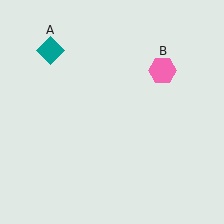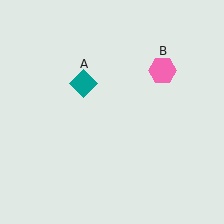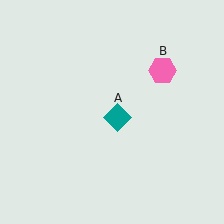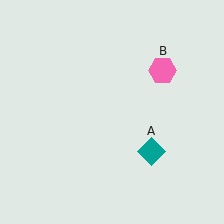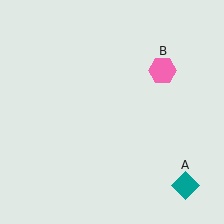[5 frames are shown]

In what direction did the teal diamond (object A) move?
The teal diamond (object A) moved down and to the right.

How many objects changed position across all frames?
1 object changed position: teal diamond (object A).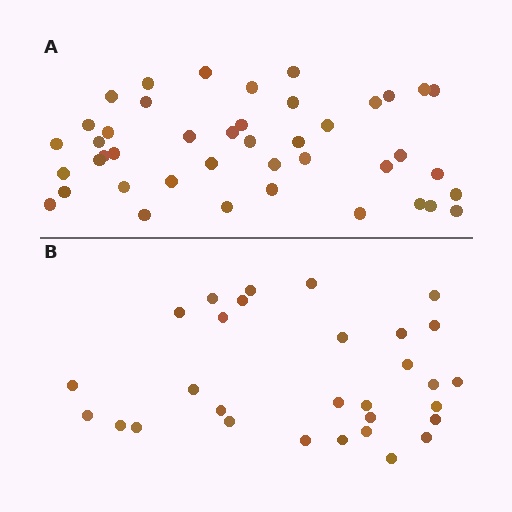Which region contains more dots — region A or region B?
Region A (the top region) has more dots.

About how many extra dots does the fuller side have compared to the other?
Region A has approximately 15 more dots than region B.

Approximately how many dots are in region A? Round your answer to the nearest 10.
About 40 dots. (The exact count is 43, which rounds to 40.)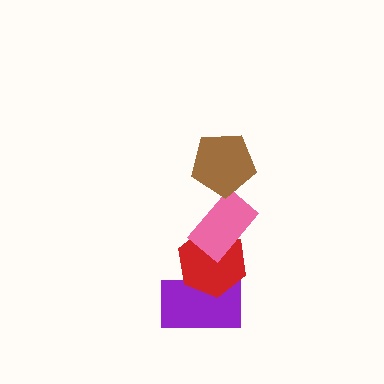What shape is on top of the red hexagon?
The pink rectangle is on top of the red hexagon.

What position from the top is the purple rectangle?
The purple rectangle is 4th from the top.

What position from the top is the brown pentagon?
The brown pentagon is 1st from the top.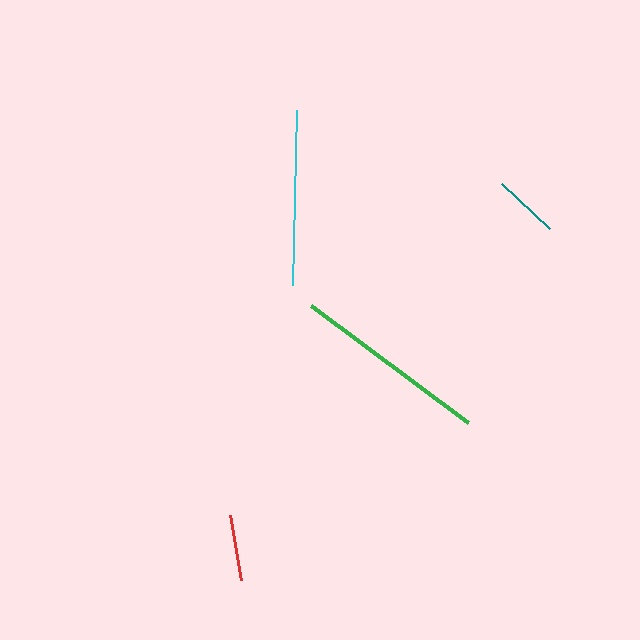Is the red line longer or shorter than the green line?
The green line is longer than the red line.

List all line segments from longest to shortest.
From longest to shortest: green, cyan, teal, red.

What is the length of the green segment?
The green segment is approximately 195 pixels long.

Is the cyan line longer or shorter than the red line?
The cyan line is longer than the red line.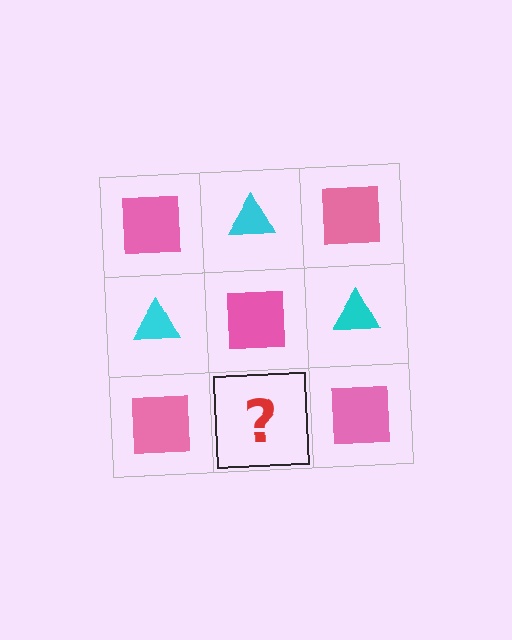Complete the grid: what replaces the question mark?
The question mark should be replaced with a cyan triangle.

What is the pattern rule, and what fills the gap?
The rule is that it alternates pink square and cyan triangle in a checkerboard pattern. The gap should be filled with a cyan triangle.